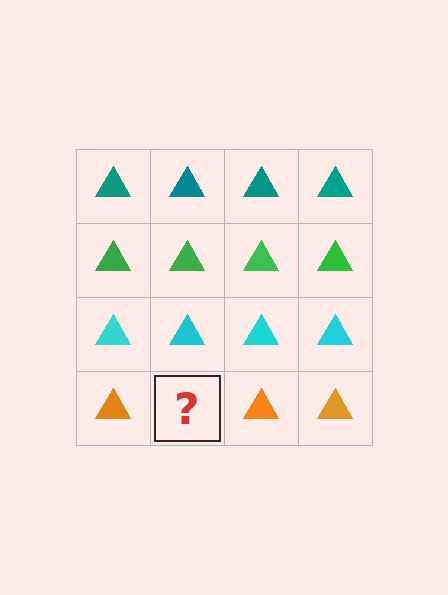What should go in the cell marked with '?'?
The missing cell should contain an orange triangle.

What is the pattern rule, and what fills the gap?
The rule is that each row has a consistent color. The gap should be filled with an orange triangle.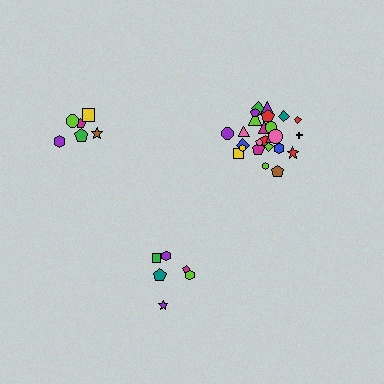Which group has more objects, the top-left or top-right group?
The top-right group.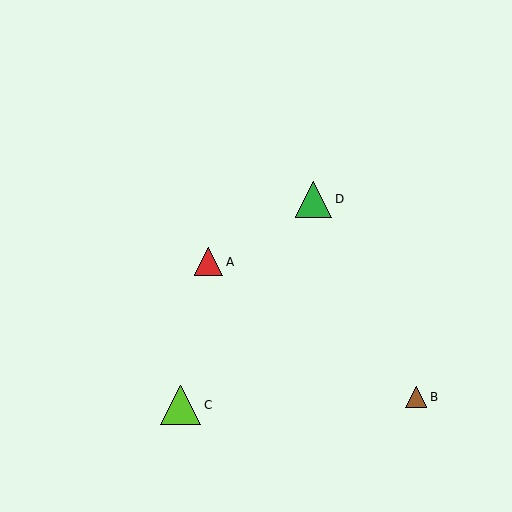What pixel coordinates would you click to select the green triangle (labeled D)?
Click at (313, 199) to select the green triangle D.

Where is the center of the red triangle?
The center of the red triangle is at (208, 262).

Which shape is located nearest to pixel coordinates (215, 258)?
The red triangle (labeled A) at (208, 262) is nearest to that location.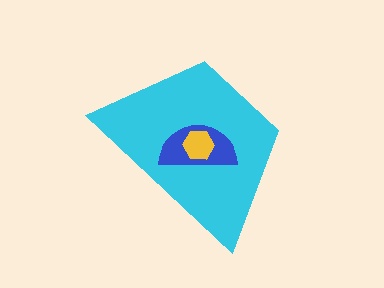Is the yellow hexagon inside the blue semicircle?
Yes.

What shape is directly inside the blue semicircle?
The yellow hexagon.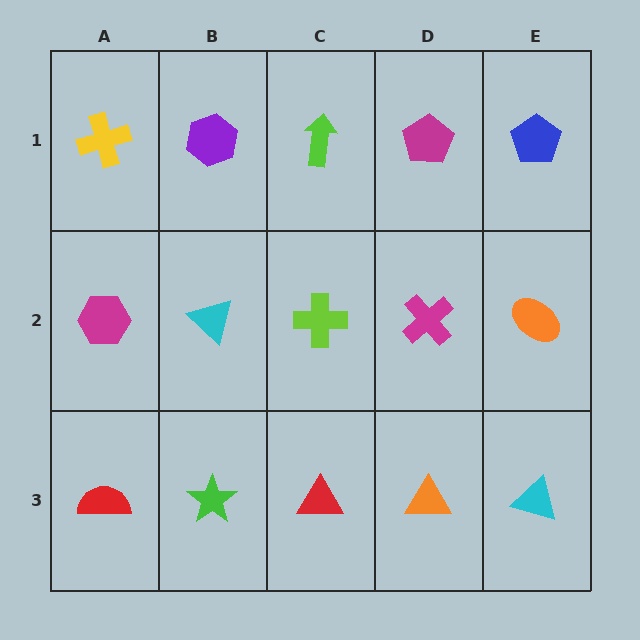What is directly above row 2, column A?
A yellow cross.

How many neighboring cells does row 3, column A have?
2.